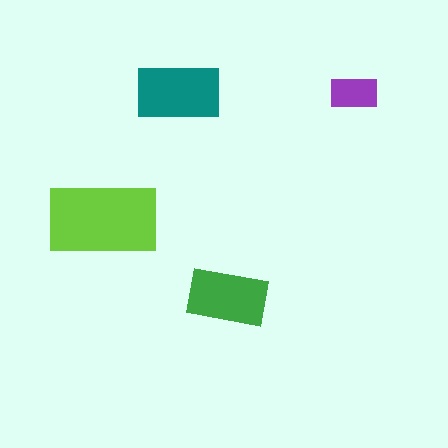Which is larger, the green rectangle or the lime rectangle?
The lime one.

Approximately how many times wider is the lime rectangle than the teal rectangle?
About 1.5 times wider.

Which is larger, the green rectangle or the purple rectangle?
The green one.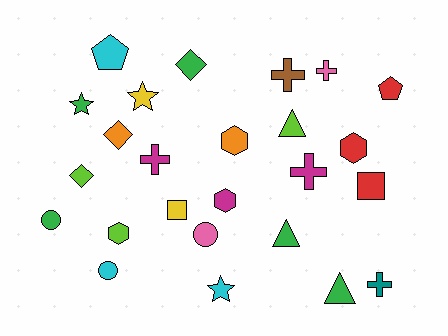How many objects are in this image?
There are 25 objects.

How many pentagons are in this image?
There are 2 pentagons.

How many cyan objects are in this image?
There are 3 cyan objects.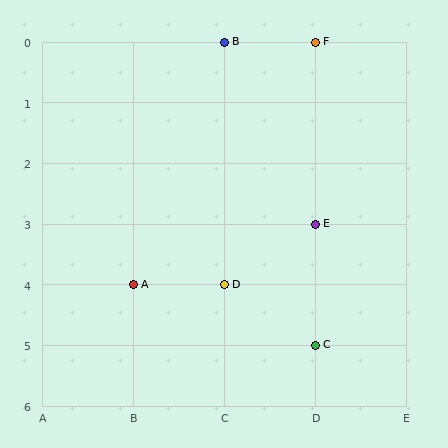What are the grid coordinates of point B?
Point B is at grid coordinates (C, 0).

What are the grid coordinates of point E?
Point E is at grid coordinates (D, 3).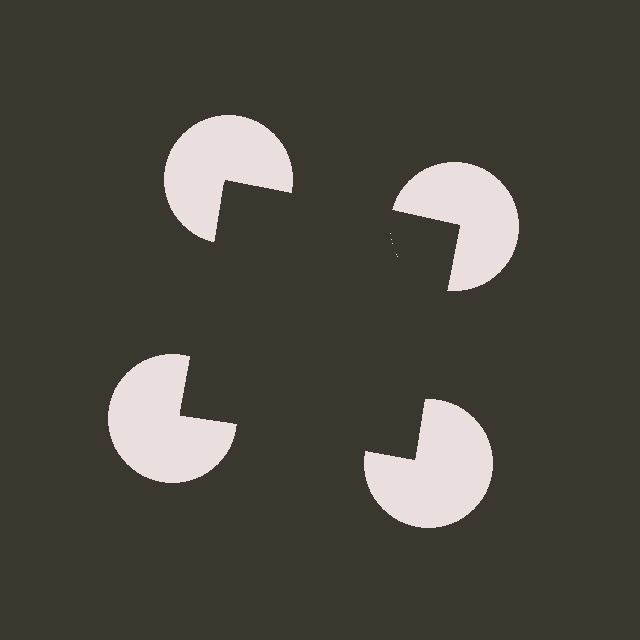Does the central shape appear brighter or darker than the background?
It typically appears slightly darker than the background, even though no actual brightness change is drawn.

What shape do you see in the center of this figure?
An illusory square — its edges are inferred from the aligned wedge cuts in the pac-man discs, not physically drawn.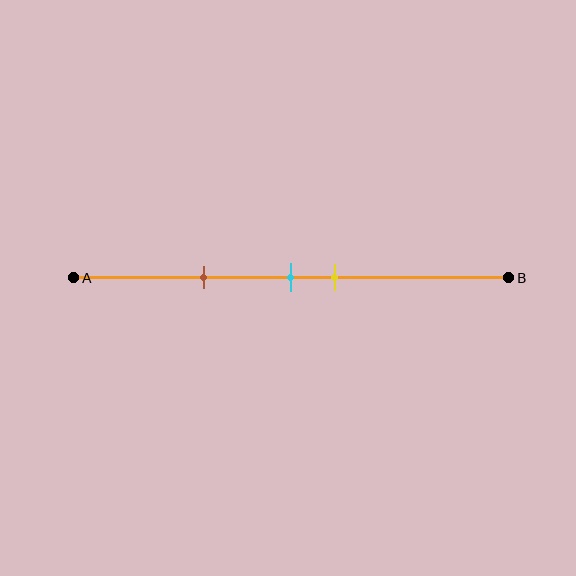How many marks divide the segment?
There are 3 marks dividing the segment.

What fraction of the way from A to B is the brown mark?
The brown mark is approximately 30% (0.3) of the way from A to B.